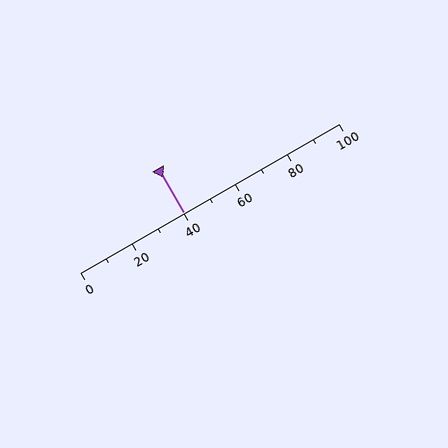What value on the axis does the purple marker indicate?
The marker indicates approximately 40.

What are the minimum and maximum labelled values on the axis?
The axis runs from 0 to 100.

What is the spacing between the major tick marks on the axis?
The major ticks are spaced 20 apart.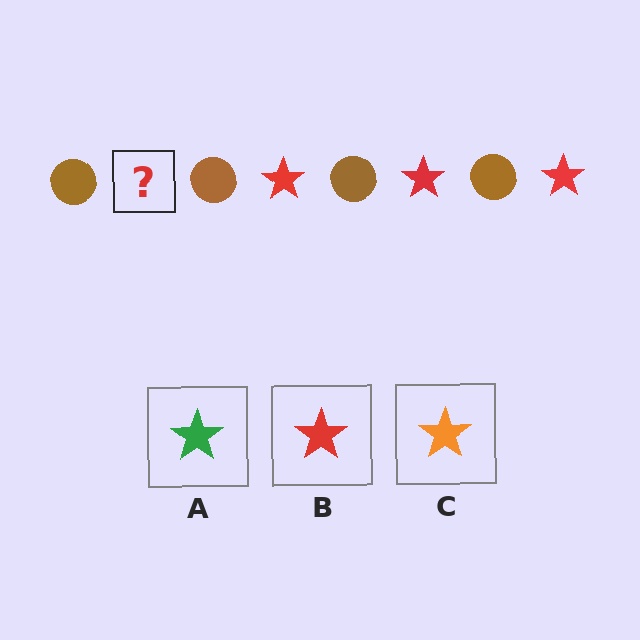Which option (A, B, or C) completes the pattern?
B.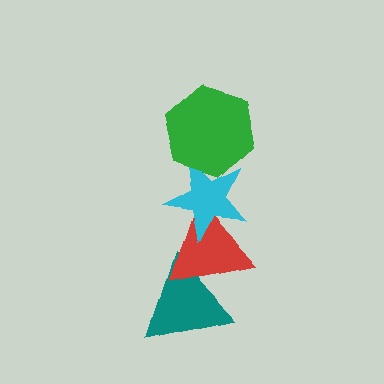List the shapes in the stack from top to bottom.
From top to bottom: the green hexagon, the cyan star, the red triangle, the teal triangle.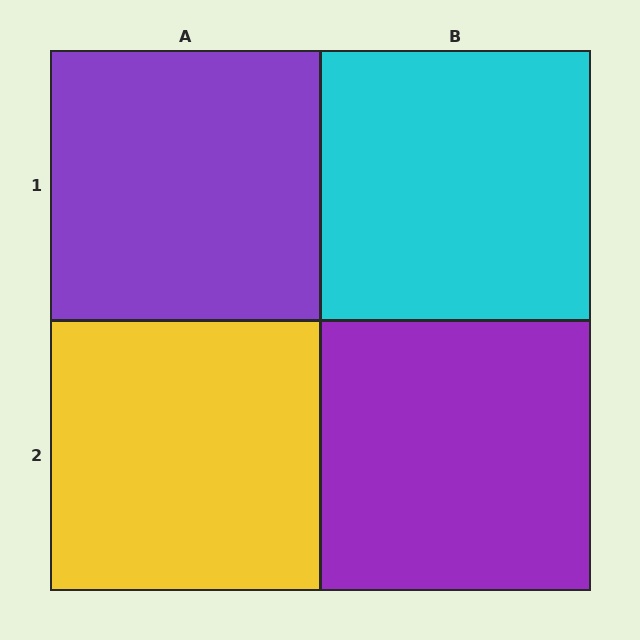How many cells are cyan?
1 cell is cyan.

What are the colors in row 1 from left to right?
Purple, cyan.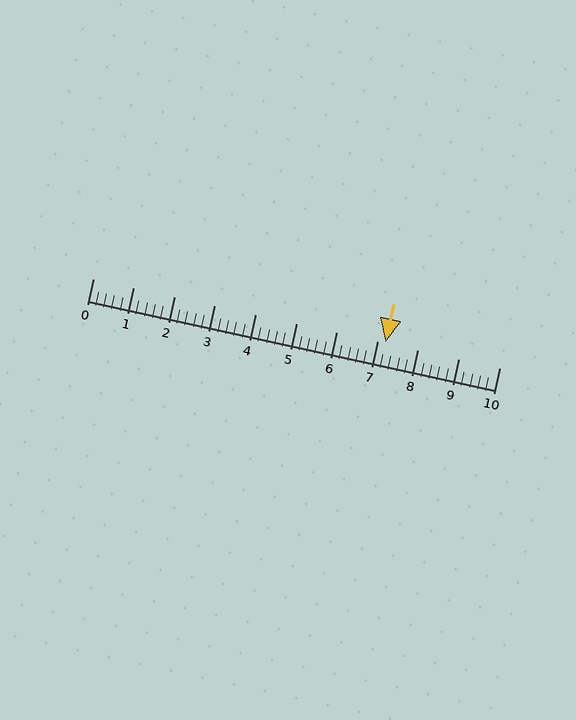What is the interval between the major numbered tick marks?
The major tick marks are spaced 1 units apart.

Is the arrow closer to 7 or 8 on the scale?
The arrow is closer to 7.